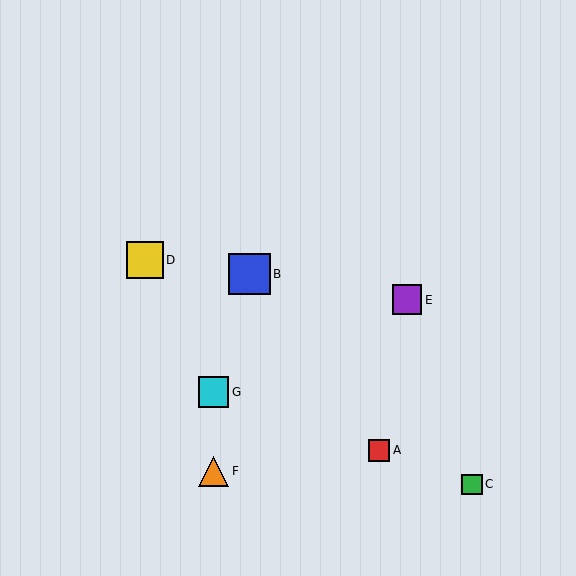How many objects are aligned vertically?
2 objects (F, G) are aligned vertically.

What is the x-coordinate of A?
Object A is at x≈379.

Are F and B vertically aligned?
No, F is at x≈213 and B is at x≈249.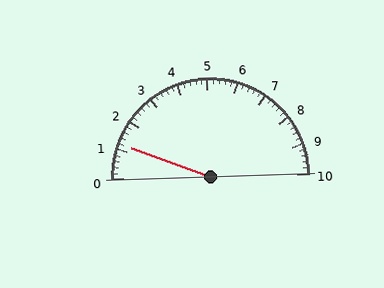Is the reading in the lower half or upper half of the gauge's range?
The reading is in the lower half of the range (0 to 10).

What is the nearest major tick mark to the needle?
The nearest major tick mark is 1.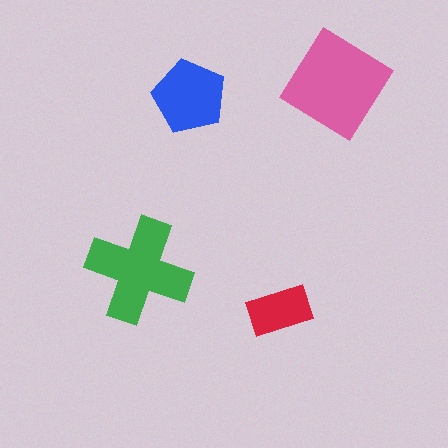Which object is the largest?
The pink diamond.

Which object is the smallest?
The red rectangle.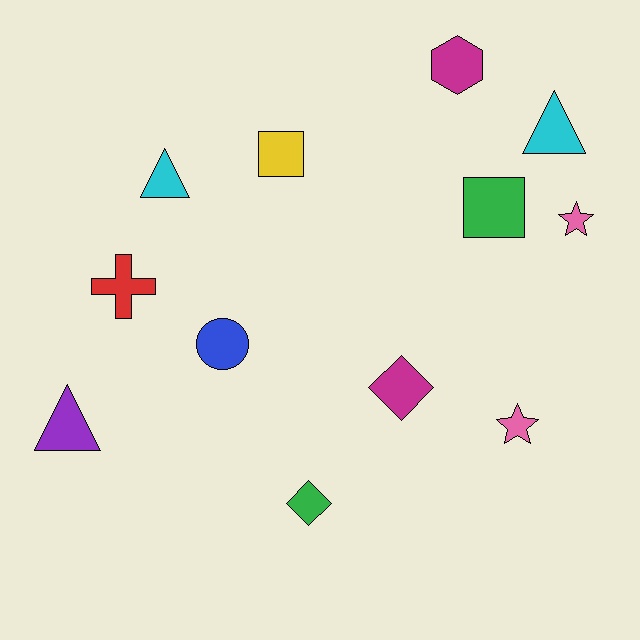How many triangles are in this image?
There are 3 triangles.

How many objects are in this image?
There are 12 objects.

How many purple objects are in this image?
There is 1 purple object.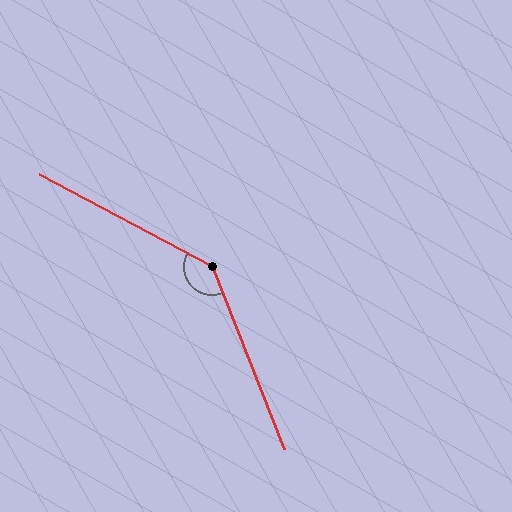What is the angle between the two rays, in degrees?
Approximately 139 degrees.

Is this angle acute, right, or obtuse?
It is obtuse.